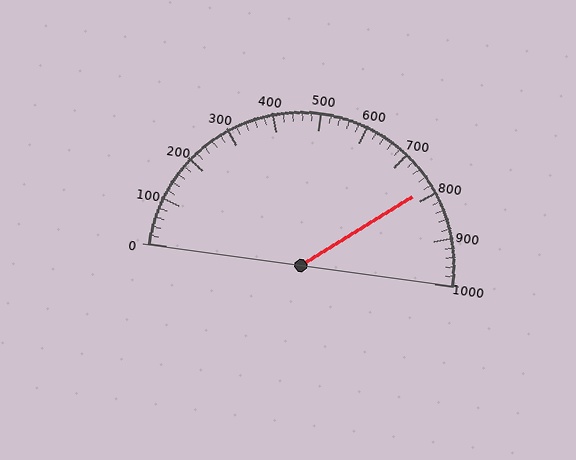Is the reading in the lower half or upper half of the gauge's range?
The reading is in the upper half of the range (0 to 1000).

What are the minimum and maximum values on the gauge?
The gauge ranges from 0 to 1000.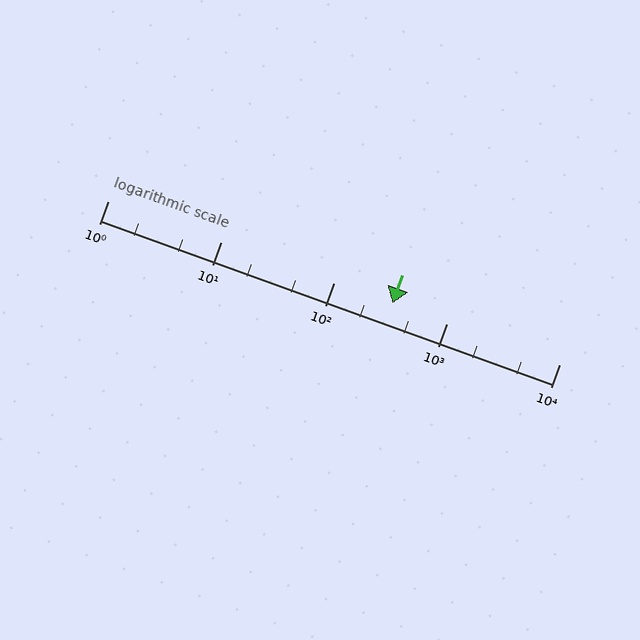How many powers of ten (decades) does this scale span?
The scale spans 4 decades, from 1 to 10000.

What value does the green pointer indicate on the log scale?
The pointer indicates approximately 330.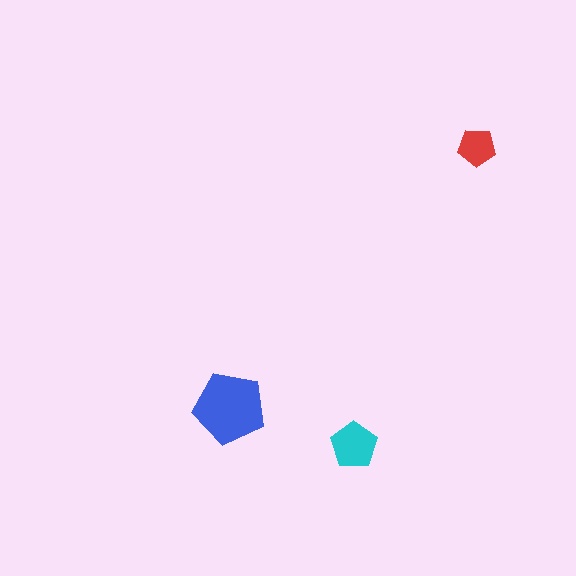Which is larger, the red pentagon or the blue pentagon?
The blue one.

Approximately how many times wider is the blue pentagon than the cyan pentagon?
About 1.5 times wider.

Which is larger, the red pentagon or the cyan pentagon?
The cyan one.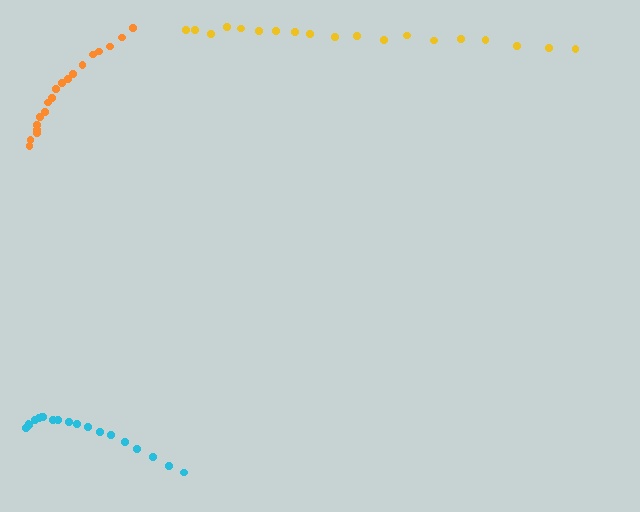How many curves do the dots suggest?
There are 3 distinct paths.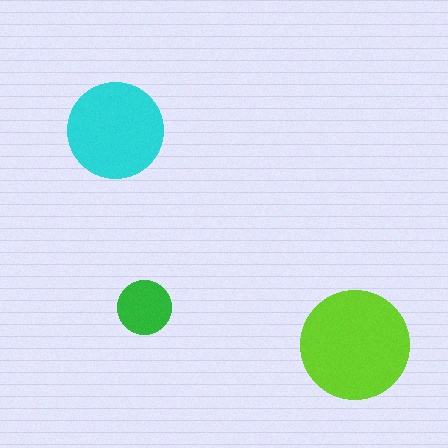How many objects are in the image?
There are 3 objects in the image.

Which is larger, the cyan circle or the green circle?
The cyan one.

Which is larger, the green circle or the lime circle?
The lime one.